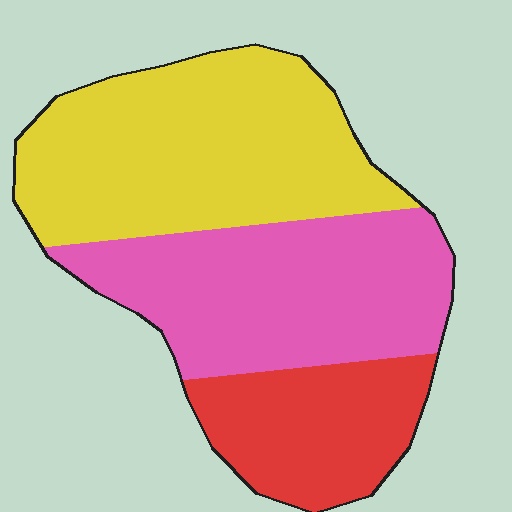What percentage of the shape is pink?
Pink covers about 35% of the shape.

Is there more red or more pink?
Pink.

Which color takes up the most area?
Yellow, at roughly 45%.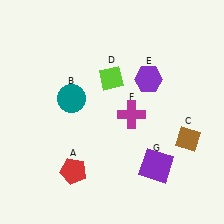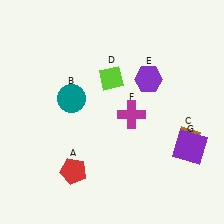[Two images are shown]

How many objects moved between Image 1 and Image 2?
1 object moved between the two images.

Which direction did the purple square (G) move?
The purple square (G) moved right.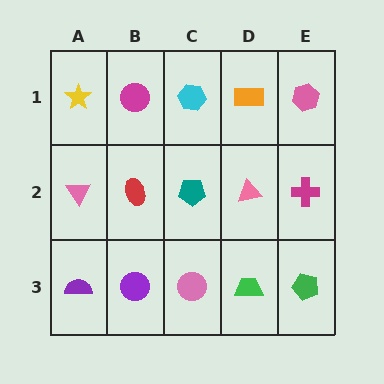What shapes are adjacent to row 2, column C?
A cyan hexagon (row 1, column C), a pink circle (row 3, column C), a red ellipse (row 2, column B), a pink triangle (row 2, column D).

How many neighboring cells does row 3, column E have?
2.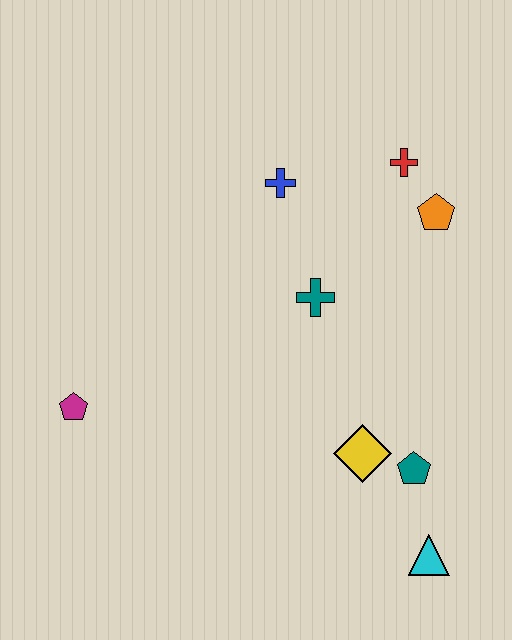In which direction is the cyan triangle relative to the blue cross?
The cyan triangle is below the blue cross.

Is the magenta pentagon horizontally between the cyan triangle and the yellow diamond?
No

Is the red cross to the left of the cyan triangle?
Yes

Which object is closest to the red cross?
The orange pentagon is closest to the red cross.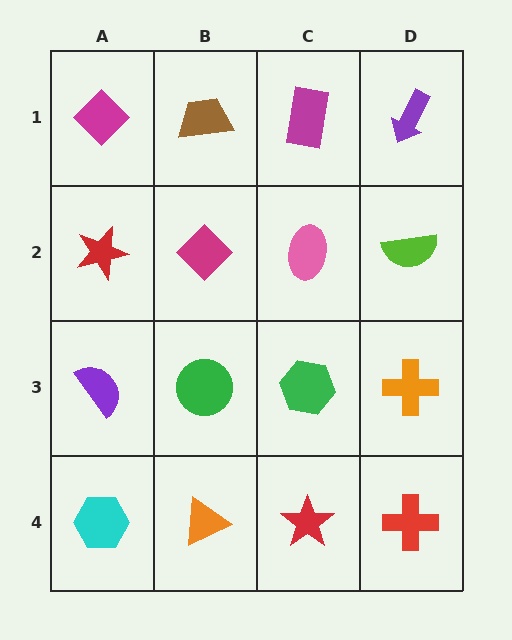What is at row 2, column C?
A pink ellipse.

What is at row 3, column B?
A green circle.